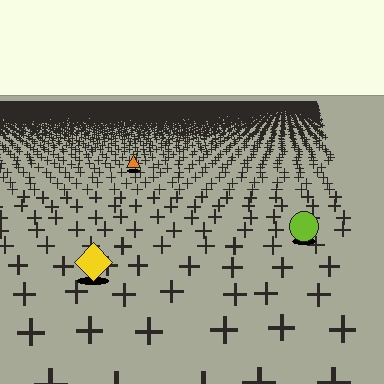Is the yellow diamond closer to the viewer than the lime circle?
Yes. The yellow diamond is closer — you can tell from the texture gradient: the ground texture is coarser near it.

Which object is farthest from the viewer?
The orange triangle is farthest from the viewer. It appears smaller and the ground texture around it is denser.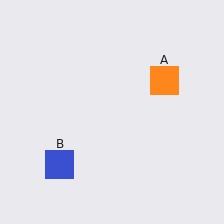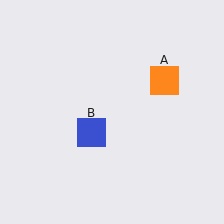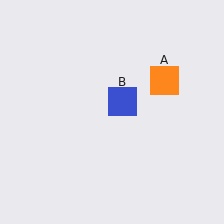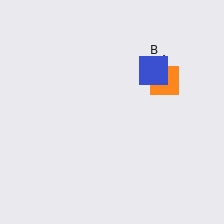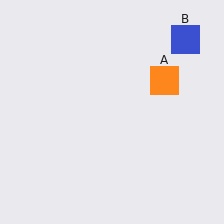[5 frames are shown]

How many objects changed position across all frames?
1 object changed position: blue square (object B).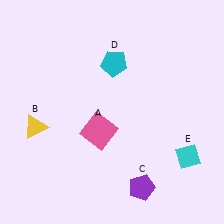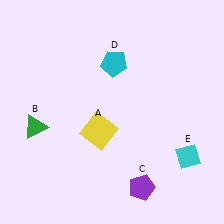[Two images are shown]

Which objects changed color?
A changed from pink to yellow. B changed from yellow to green.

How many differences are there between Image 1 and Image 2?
There are 2 differences between the two images.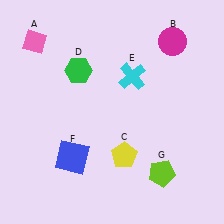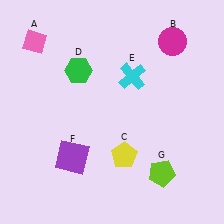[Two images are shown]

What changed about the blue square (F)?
In Image 1, F is blue. In Image 2, it changed to purple.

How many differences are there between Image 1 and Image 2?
There is 1 difference between the two images.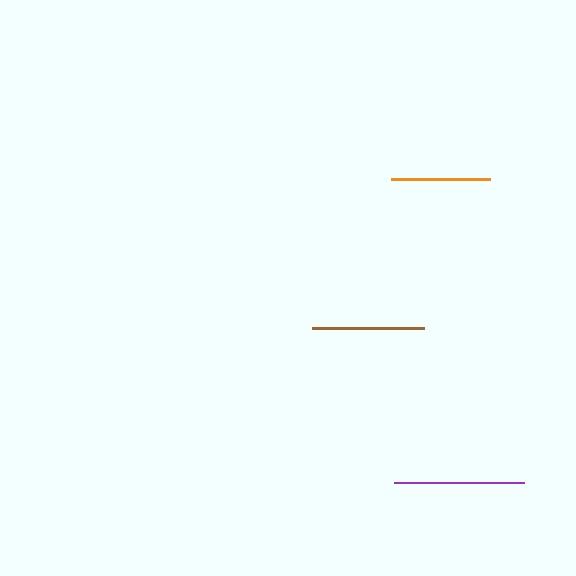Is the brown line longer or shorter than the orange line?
The brown line is longer than the orange line.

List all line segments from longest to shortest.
From longest to shortest: purple, brown, orange.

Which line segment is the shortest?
The orange line is the shortest at approximately 99 pixels.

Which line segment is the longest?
The purple line is the longest at approximately 130 pixels.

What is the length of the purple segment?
The purple segment is approximately 130 pixels long.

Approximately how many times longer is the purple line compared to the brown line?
The purple line is approximately 1.2 times the length of the brown line.